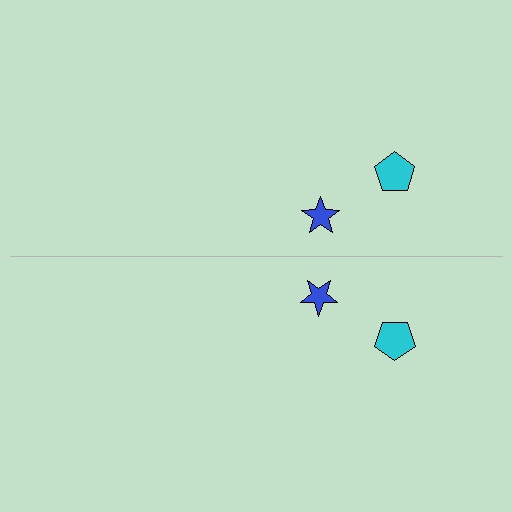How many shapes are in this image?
There are 4 shapes in this image.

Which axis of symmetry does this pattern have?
The pattern has a horizontal axis of symmetry running through the center of the image.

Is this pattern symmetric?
Yes, this pattern has bilateral (reflection) symmetry.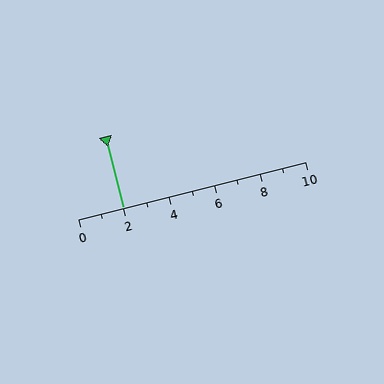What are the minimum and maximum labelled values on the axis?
The axis runs from 0 to 10.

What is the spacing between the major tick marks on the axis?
The major ticks are spaced 2 apart.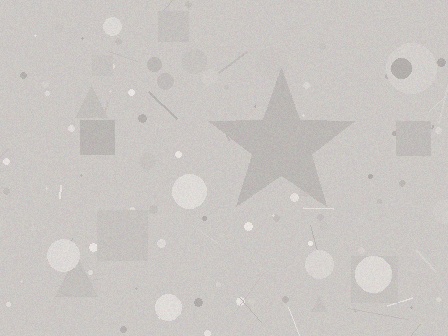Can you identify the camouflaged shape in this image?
The camouflaged shape is a star.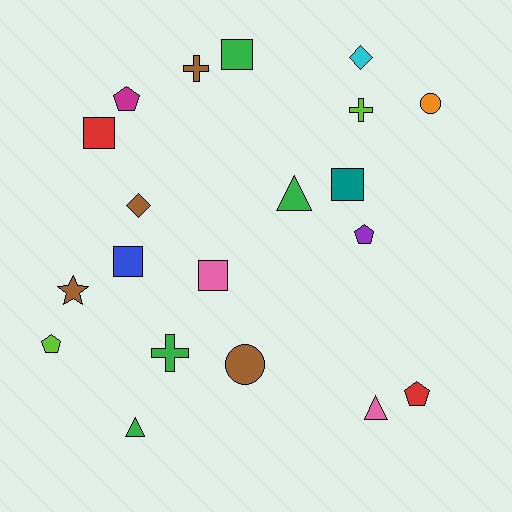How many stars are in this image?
There is 1 star.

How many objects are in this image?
There are 20 objects.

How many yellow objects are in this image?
There are no yellow objects.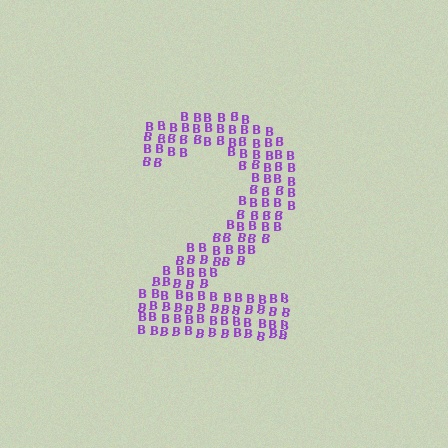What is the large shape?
The large shape is the digit 2.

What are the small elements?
The small elements are letter B's.